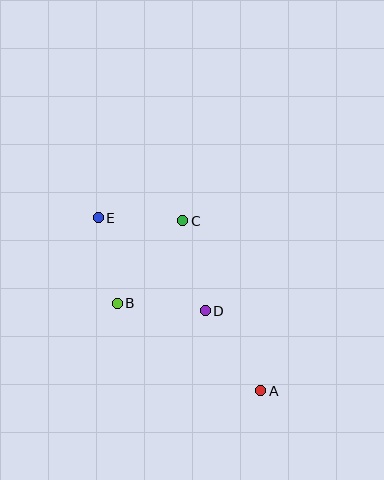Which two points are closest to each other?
Points C and E are closest to each other.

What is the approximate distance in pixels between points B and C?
The distance between B and C is approximately 106 pixels.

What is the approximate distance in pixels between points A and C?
The distance between A and C is approximately 187 pixels.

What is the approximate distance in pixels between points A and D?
The distance between A and D is approximately 97 pixels.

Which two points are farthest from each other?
Points A and E are farthest from each other.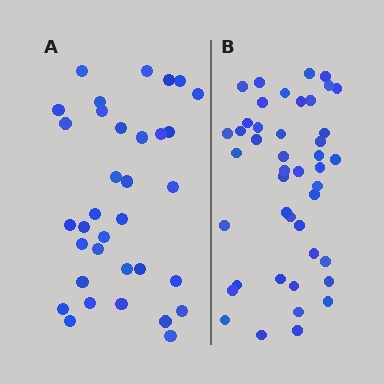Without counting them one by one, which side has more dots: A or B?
Region B (the right region) has more dots.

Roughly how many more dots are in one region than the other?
Region B has roughly 10 or so more dots than region A.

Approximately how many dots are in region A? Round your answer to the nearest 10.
About 30 dots. (The exact count is 34, which rounds to 30.)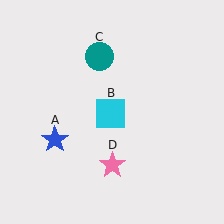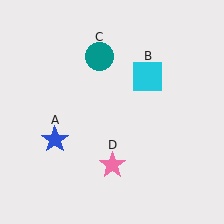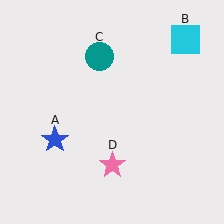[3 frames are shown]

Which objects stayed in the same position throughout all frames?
Blue star (object A) and teal circle (object C) and pink star (object D) remained stationary.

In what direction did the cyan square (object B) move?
The cyan square (object B) moved up and to the right.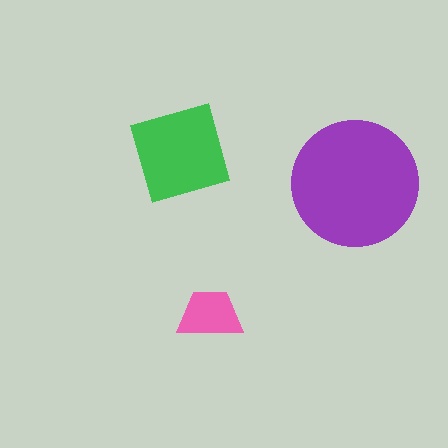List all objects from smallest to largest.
The pink trapezoid, the green diamond, the purple circle.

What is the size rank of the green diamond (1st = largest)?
2nd.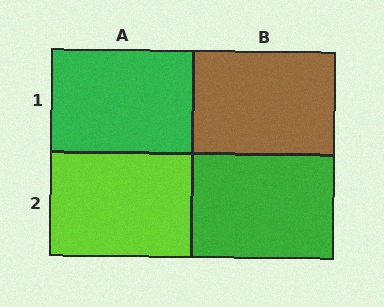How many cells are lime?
1 cell is lime.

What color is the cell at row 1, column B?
Brown.